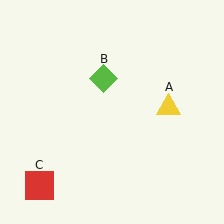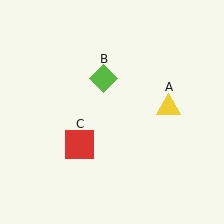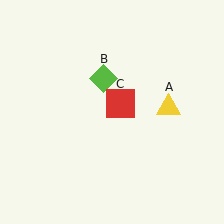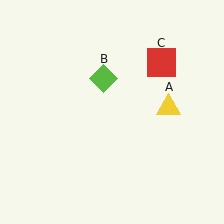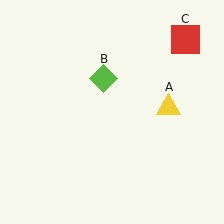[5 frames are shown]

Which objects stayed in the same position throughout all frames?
Yellow triangle (object A) and lime diamond (object B) remained stationary.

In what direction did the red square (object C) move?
The red square (object C) moved up and to the right.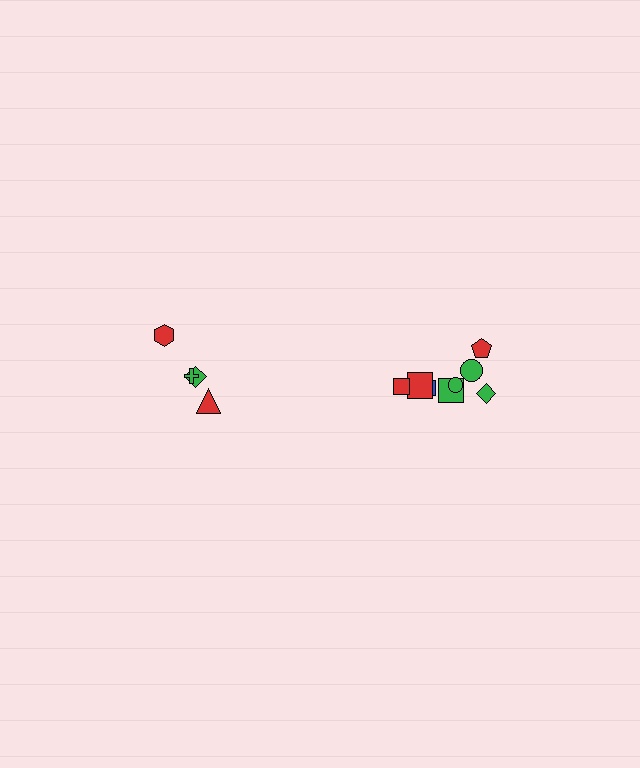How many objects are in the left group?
There are 4 objects.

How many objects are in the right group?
There are 8 objects.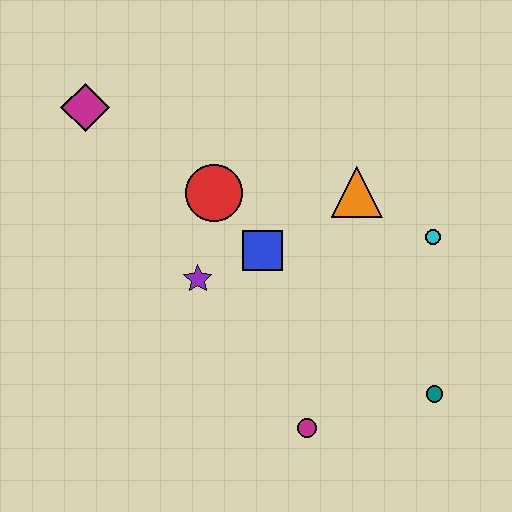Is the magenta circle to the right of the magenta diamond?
Yes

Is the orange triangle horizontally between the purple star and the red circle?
No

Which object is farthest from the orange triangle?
The magenta diamond is farthest from the orange triangle.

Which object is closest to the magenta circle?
The teal circle is closest to the magenta circle.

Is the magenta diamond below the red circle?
No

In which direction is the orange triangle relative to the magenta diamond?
The orange triangle is to the right of the magenta diamond.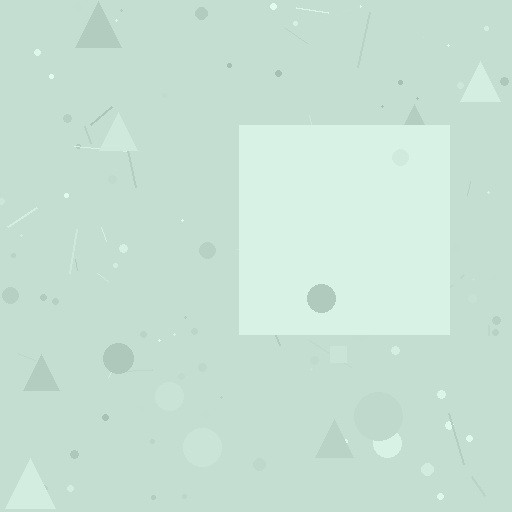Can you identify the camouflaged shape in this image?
The camouflaged shape is a square.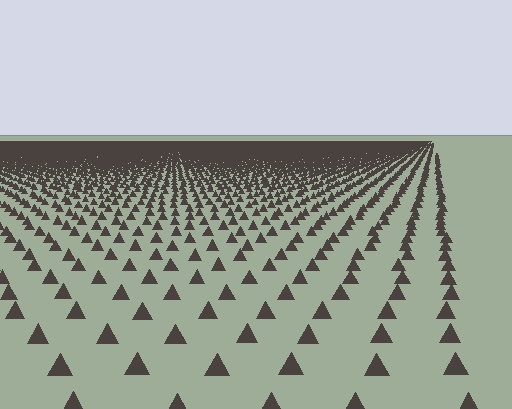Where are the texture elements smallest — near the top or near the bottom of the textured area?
Near the top.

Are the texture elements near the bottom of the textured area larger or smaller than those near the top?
Larger. Near the bottom, elements are closer to the viewer and appear at a bigger on-screen size.